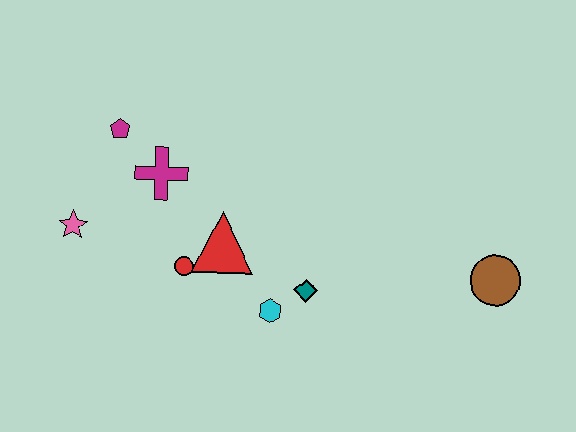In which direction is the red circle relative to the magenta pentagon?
The red circle is below the magenta pentagon.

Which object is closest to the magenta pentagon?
The magenta cross is closest to the magenta pentagon.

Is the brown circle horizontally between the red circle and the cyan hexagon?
No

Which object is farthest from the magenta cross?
The brown circle is farthest from the magenta cross.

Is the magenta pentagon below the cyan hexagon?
No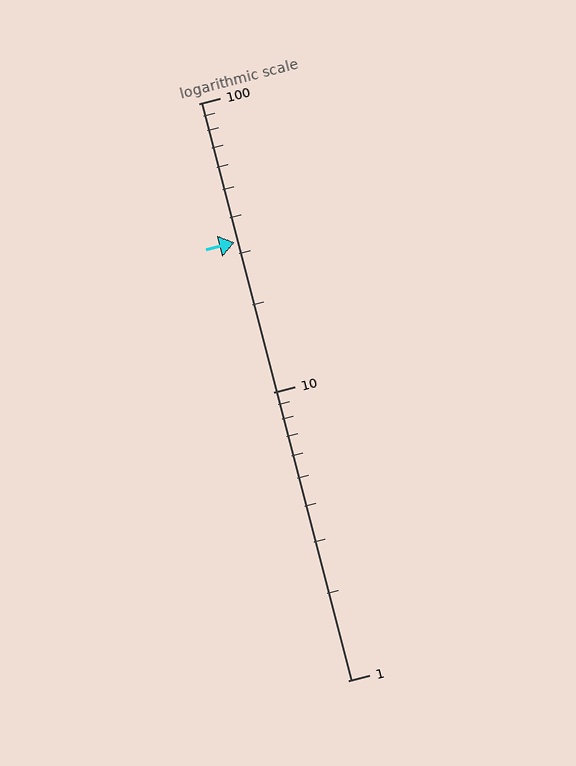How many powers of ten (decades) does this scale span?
The scale spans 2 decades, from 1 to 100.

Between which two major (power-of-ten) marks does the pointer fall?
The pointer is between 10 and 100.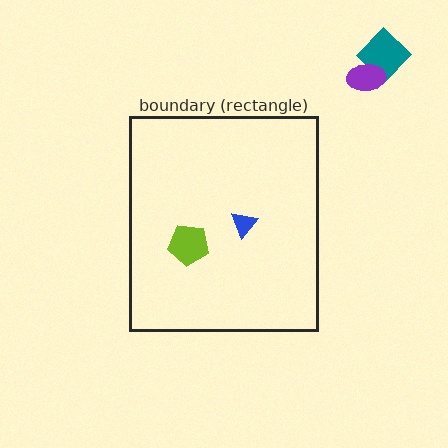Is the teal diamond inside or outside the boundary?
Outside.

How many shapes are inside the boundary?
2 inside, 2 outside.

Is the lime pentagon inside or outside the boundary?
Inside.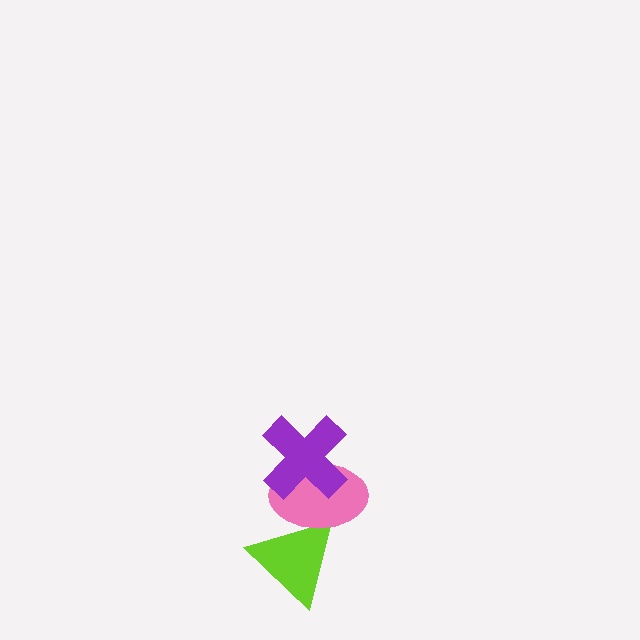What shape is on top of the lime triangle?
The pink ellipse is on top of the lime triangle.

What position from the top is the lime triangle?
The lime triangle is 3rd from the top.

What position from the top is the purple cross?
The purple cross is 1st from the top.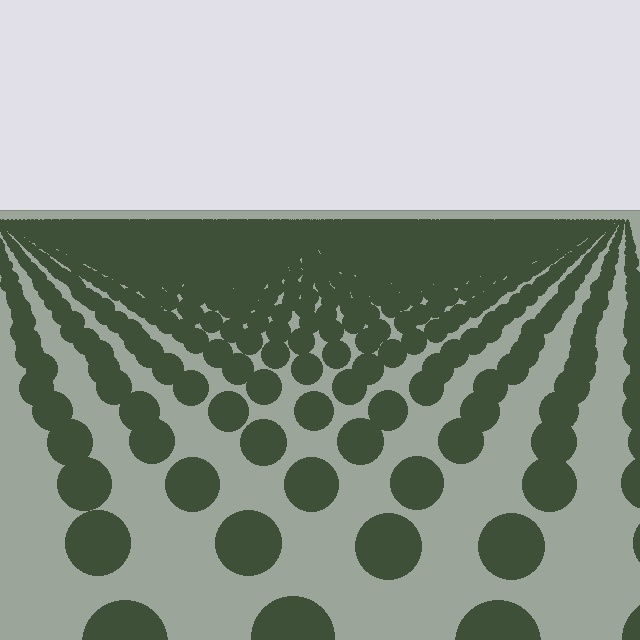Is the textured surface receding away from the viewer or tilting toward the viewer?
The surface is receding away from the viewer. Texture elements get smaller and denser toward the top.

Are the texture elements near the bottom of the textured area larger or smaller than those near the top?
Larger. Near the bottom, elements are closer to the viewer and appear at a bigger on-screen size.